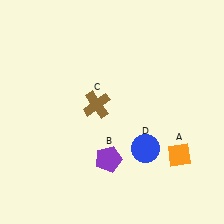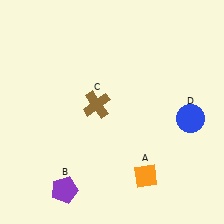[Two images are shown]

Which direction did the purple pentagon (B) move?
The purple pentagon (B) moved left.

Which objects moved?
The objects that moved are: the orange diamond (A), the purple pentagon (B), the blue circle (D).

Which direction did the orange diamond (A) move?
The orange diamond (A) moved left.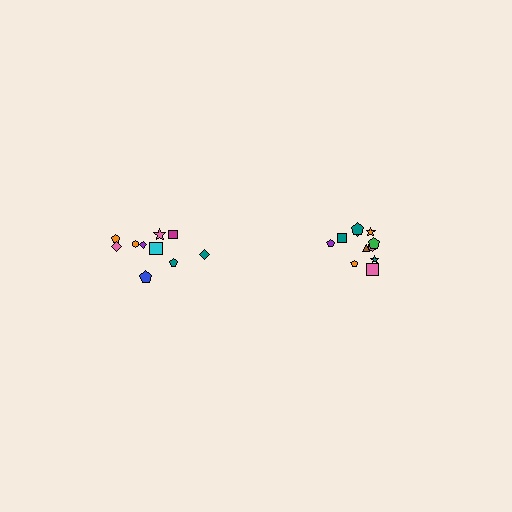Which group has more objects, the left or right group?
The right group.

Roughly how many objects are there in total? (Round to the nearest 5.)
Roughly 20 objects in total.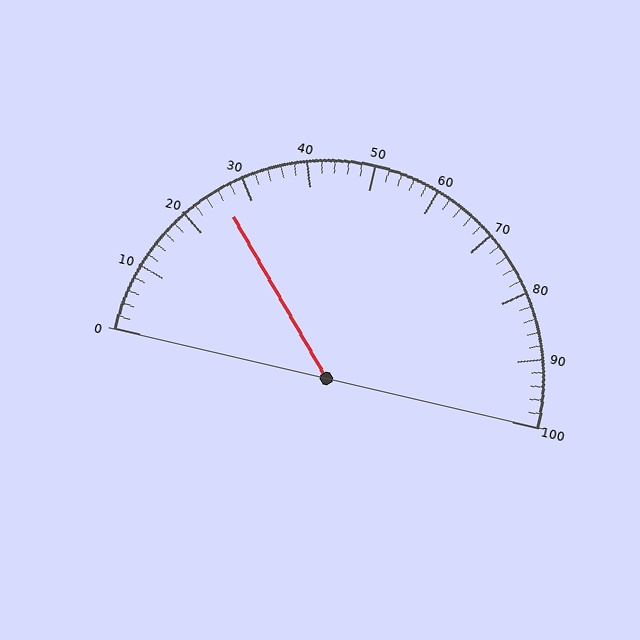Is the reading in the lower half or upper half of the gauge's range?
The reading is in the lower half of the range (0 to 100).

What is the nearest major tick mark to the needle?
The nearest major tick mark is 30.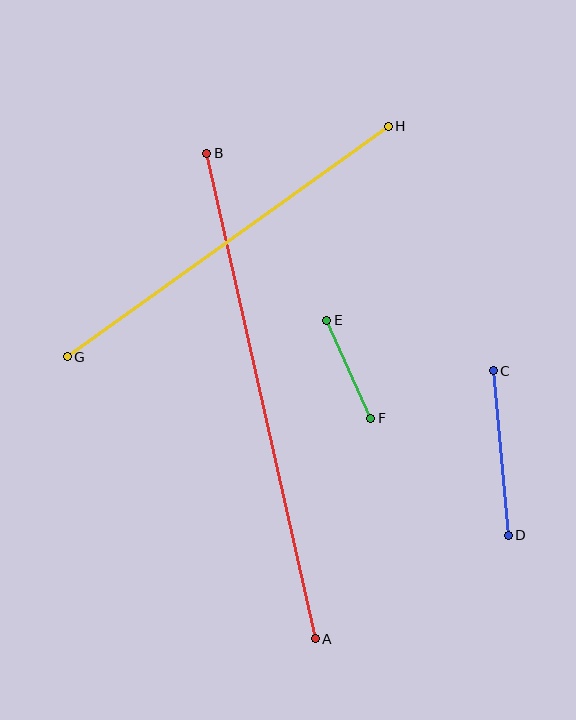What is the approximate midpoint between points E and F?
The midpoint is at approximately (349, 369) pixels.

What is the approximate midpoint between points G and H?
The midpoint is at approximately (228, 241) pixels.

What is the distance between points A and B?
The distance is approximately 498 pixels.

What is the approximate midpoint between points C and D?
The midpoint is at approximately (501, 453) pixels.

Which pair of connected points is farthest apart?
Points A and B are farthest apart.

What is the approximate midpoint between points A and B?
The midpoint is at approximately (261, 396) pixels.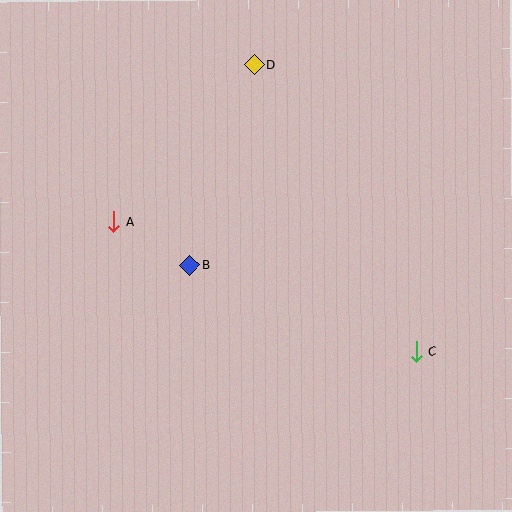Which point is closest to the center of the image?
Point B at (190, 266) is closest to the center.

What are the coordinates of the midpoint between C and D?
The midpoint between C and D is at (335, 208).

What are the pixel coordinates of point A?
Point A is at (114, 222).